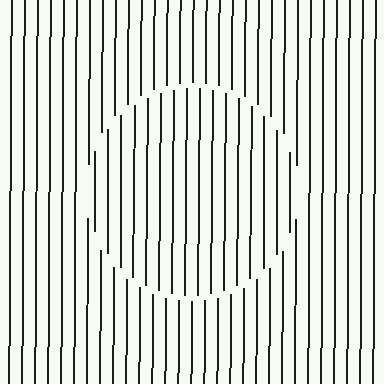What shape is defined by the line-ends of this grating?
An illusory circle. The interior of the shape contains the same grating, shifted by half a period — the contour is defined by the phase discontinuity where line-ends from the inner and outer gratings abut.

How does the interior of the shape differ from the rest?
The interior of the shape contains the same grating, shifted by half a period — the contour is defined by the phase discontinuity where line-ends from the inner and outer gratings abut.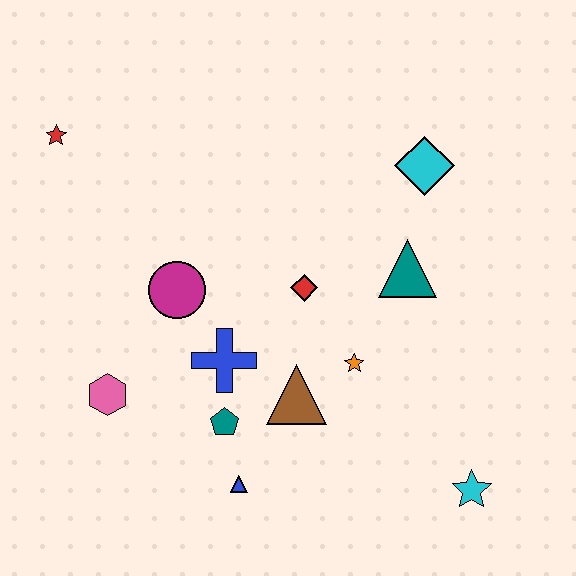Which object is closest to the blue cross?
The teal pentagon is closest to the blue cross.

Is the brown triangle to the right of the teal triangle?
No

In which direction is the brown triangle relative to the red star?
The brown triangle is below the red star.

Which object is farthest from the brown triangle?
The red star is farthest from the brown triangle.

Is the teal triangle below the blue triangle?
No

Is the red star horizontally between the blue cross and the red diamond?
No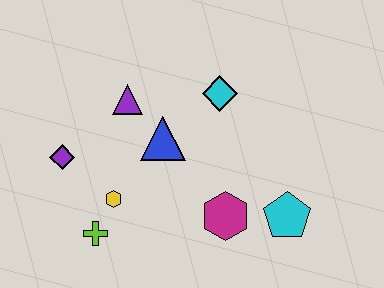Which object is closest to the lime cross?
The yellow hexagon is closest to the lime cross.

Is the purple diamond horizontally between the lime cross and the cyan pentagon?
No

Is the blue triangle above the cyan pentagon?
Yes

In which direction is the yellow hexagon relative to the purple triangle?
The yellow hexagon is below the purple triangle.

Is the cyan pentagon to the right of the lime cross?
Yes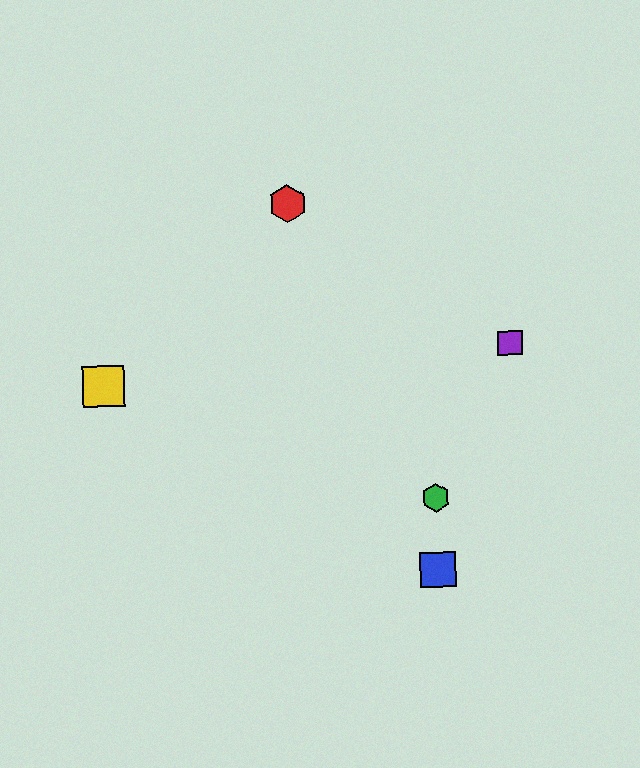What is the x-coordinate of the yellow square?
The yellow square is at x≈104.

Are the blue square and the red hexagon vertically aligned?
No, the blue square is at x≈438 and the red hexagon is at x≈288.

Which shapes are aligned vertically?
The blue square, the green hexagon are aligned vertically.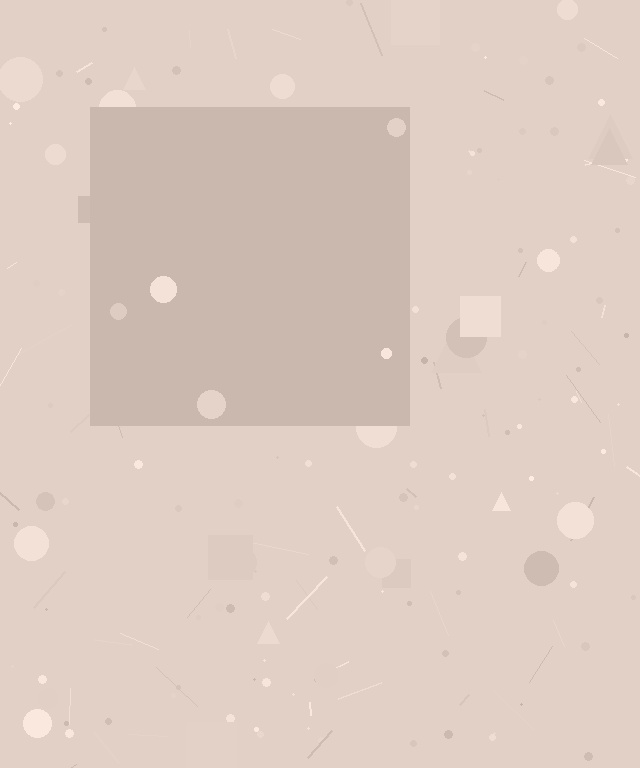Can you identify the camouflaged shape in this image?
The camouflaged shape is a square.